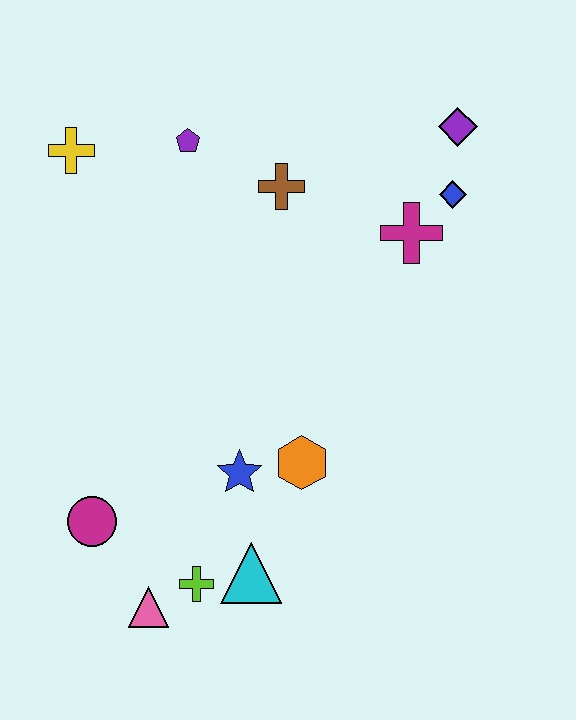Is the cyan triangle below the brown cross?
Yes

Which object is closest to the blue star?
The orange hexagon is closest to the blue star.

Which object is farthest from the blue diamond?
The pink triangle is farthest from the blue diamond.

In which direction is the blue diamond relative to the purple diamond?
The blue diamond is below the purple diamond.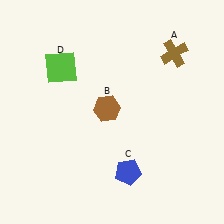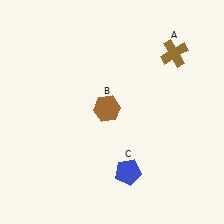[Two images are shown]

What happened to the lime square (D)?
The lime square (D) was removed in Image 2. It was in the top-left area of Image 1.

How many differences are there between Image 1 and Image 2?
There is 1 difference between the two images.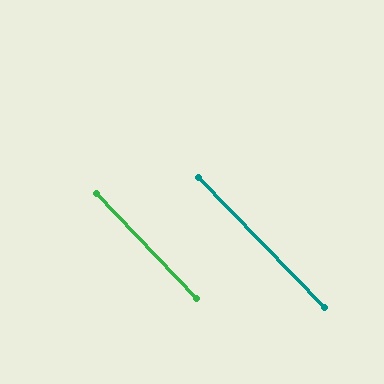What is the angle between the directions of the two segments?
Approximately 0 degrees.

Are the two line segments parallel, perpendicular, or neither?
Parallel — their directions differ by only 0.3°.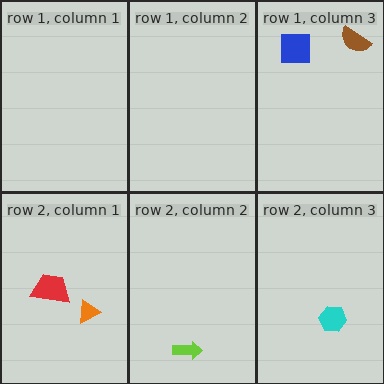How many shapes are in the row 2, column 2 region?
1.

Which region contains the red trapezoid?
The row 2, column 1 region.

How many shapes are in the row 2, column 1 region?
2.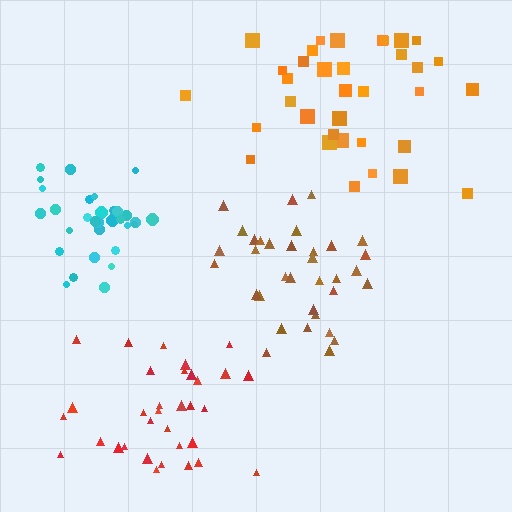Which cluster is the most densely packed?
Cyan.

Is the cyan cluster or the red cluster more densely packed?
Cyan.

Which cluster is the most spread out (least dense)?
Orange.